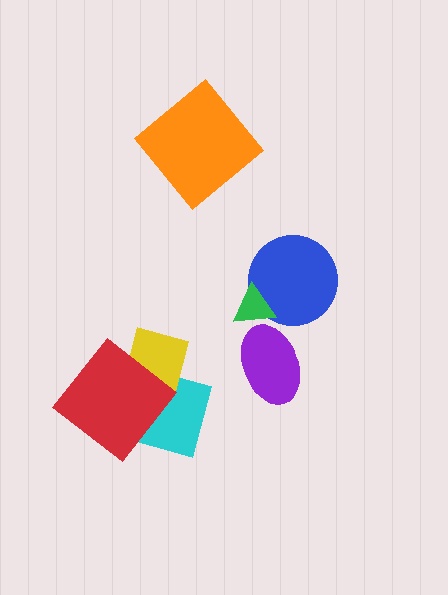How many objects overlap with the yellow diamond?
2 objects overlap with the yellow diamond.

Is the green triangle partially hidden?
Yes, it is partially covered by another shape.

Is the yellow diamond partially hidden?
Yes, it is partially covered by another shape.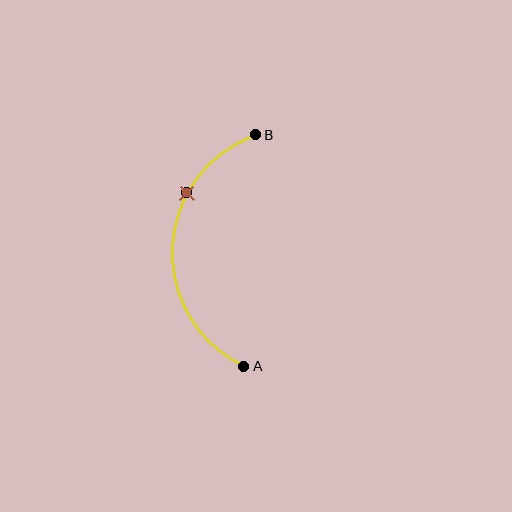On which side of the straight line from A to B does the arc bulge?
The arc bulges to the left of the straight line connecting A and B.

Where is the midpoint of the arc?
The arc midpoint is the point on the curve farthest from the straight line joining A and B. It sits to the left of that line.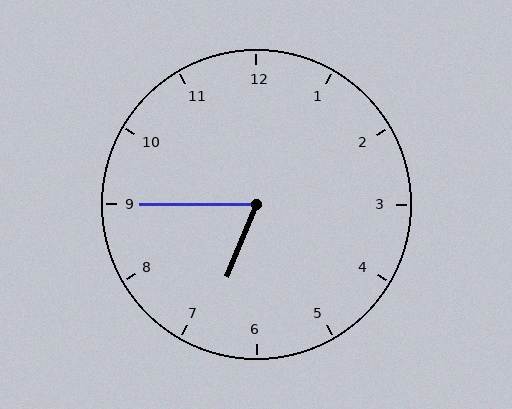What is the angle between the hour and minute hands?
Approximately 68 degrees.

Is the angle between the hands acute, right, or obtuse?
It is acute.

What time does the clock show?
6:45.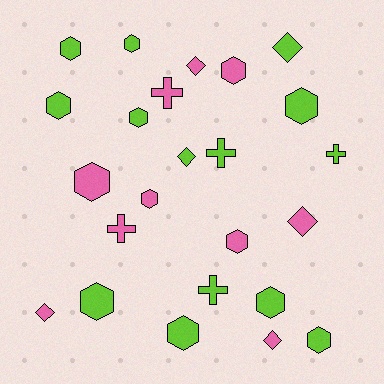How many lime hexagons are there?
There are 9 lime hexagons.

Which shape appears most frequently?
Hexagon, with 13 objects.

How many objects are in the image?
There are 24 objects.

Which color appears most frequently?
Lime, with 14 objects.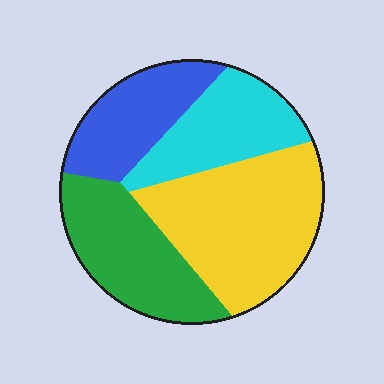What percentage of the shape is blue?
Blue covers roughly 20% of the shape.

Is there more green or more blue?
Green.